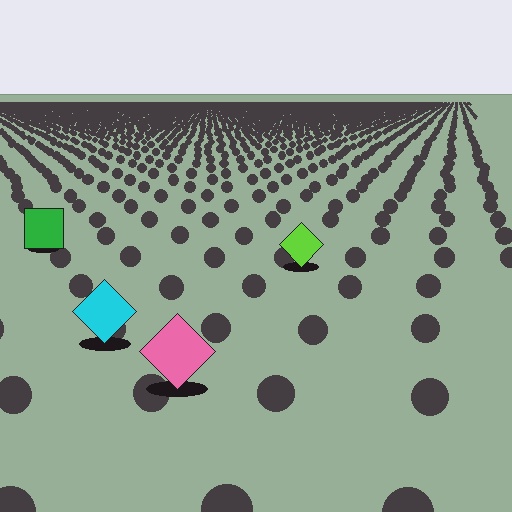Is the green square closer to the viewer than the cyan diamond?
No. The cyan diamond is closer — you can tell from the texture gradient: the ground texture is coarser near it.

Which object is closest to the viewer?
The pink diamond is closest. The texture marks near it are larger and more spread out.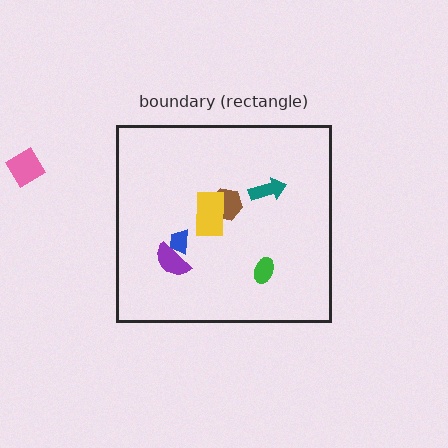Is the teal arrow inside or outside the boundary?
Inside.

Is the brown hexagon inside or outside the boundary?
Inside.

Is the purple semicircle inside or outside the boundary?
Inside.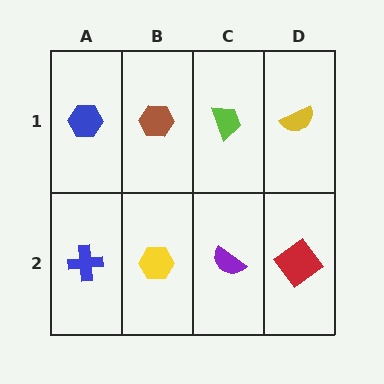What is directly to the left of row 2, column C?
A yellow hexagon.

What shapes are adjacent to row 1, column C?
A purple semicircle (row 2, column C), a brown hexagon (row 1, column B), a yellow semicircle (row 1, column D).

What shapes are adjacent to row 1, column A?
A blue cross (row 2, column A), a brown hexagon (row 1, column B).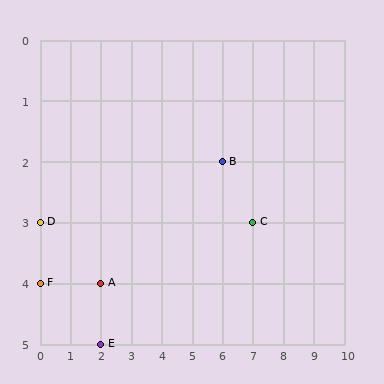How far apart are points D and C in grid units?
Points D and C are 7 columns apart.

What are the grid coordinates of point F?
Point F is at grid coordinates (0, 4).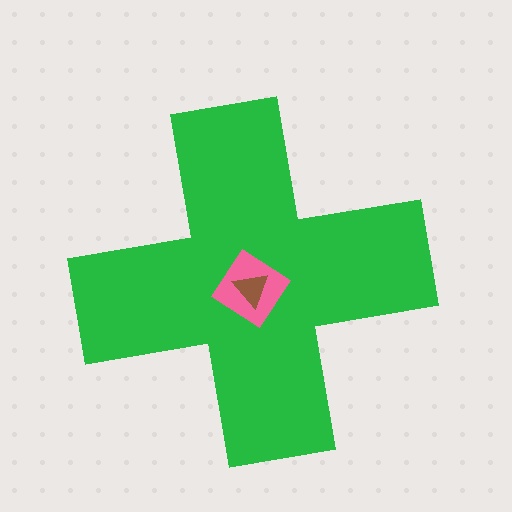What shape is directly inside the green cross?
The pink diamond.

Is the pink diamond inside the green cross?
Yes.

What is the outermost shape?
The green cross.